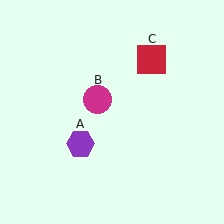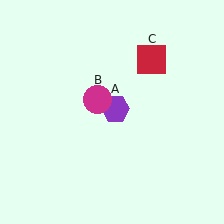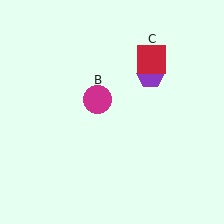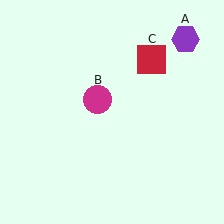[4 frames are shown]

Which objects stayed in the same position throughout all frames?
Magenta circle (object B) and red square (object C) remained stationary.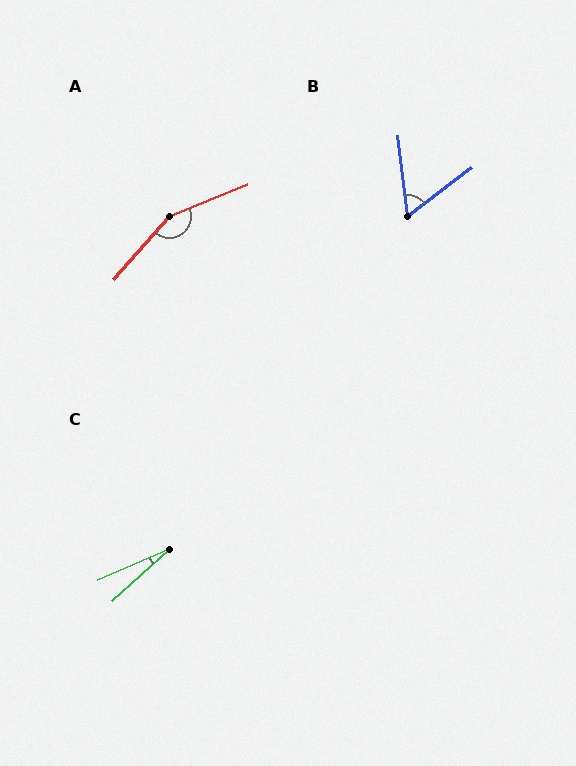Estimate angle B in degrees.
Approximately 59 degrees.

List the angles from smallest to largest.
C (19°), B (59°), A (154°).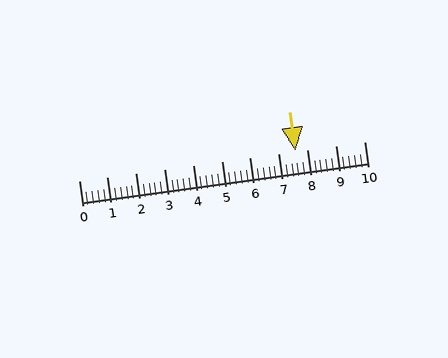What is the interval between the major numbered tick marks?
The major tick marks are spaced 1 units apart.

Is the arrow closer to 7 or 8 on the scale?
The arrow is closer to 8.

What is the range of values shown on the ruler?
The ruler shows values from 0 to 10.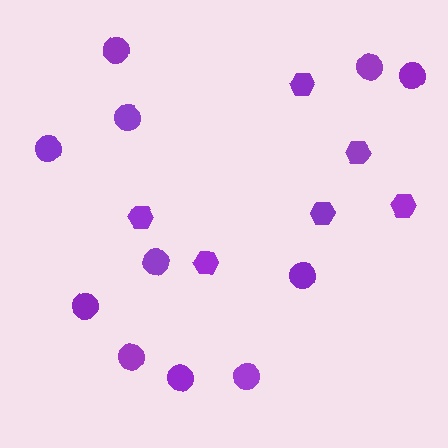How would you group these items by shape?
There are 2 groups: one group of hexagons (6) and one group of circles (11).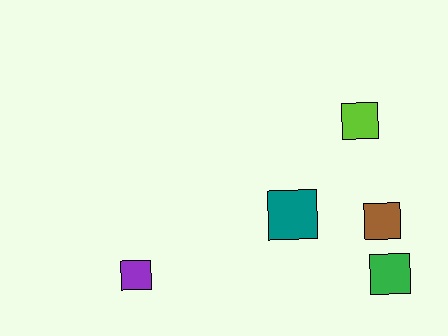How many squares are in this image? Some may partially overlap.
There are 5 squares.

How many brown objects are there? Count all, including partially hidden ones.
There is 1 brown object.